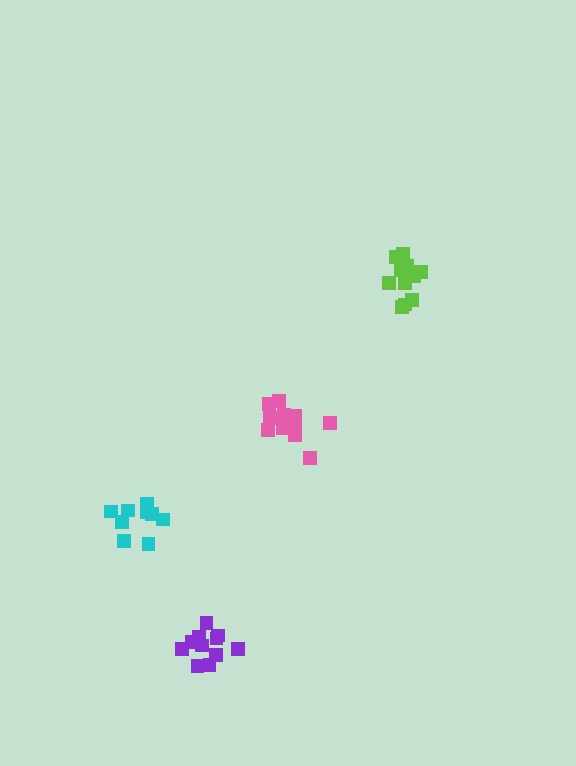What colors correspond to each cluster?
The clusters are colored: cyan, purple, pink, lime.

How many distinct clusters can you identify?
There are 4 distinct clusters.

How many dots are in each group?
Group 1: 9 dots, Group 2: 11 dots, Group 3: 11 dots, Group 4: 12 dots (43 total).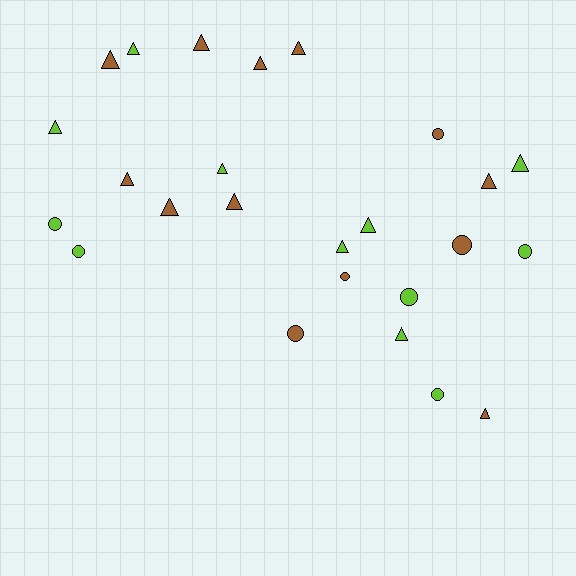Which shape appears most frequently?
Triangle, with 16 objects.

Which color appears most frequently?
Brown, with 13 objects.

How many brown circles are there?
There are 4 brown circles.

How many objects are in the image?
There are 25 objects.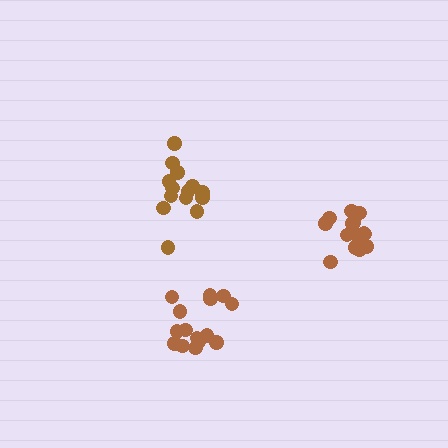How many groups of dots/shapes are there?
There are 3 groups.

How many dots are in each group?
Group 1: 15 dots, Group 2: 14 dots, Group 3: 14 dots (43 total).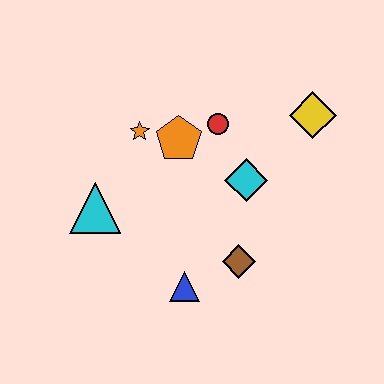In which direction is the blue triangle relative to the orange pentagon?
The blue triangle is below the orange pentagon.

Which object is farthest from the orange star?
The yellow diamond is farthest from the orange star.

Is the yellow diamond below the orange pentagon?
No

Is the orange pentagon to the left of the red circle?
Yes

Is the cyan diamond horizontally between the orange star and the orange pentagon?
No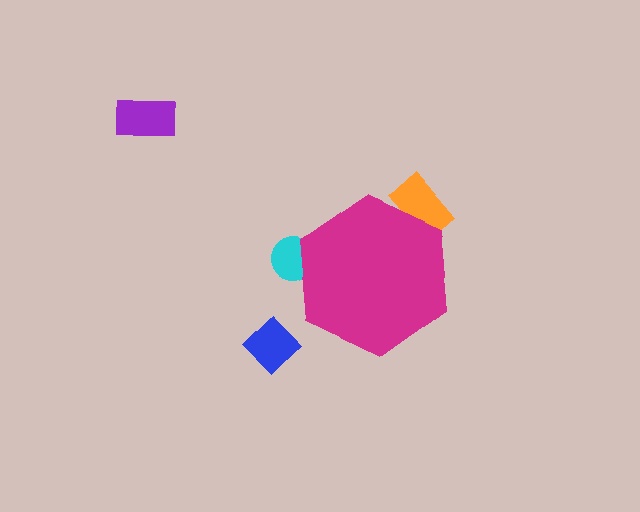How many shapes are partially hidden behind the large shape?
2 shapes are partially hidden.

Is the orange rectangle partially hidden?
Yes, the orange rectangle is partially hidden behind the magenta hexagon.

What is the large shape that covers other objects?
A magenta hexagon.